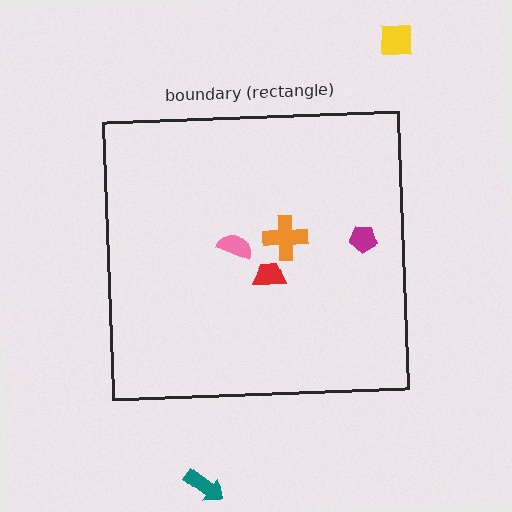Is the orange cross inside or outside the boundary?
Inside.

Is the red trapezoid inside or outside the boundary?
Inside.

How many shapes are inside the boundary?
4 inside, 2 outside.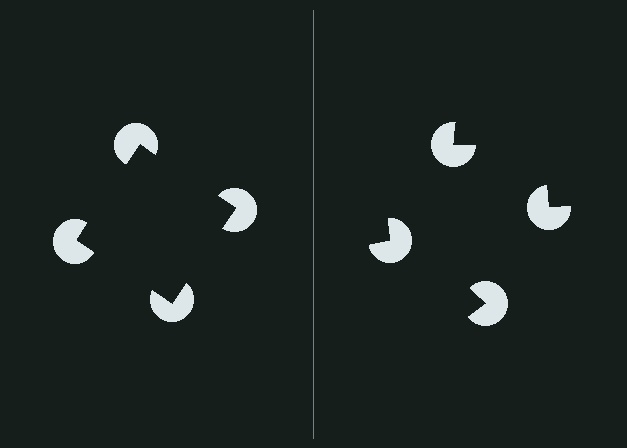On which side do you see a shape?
An illusory square appears on the left side. On the right side the wedge cuts are rotated, so no coherent shape forms.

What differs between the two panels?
The pac-man discs are positioned identically on both sides; only the wedge orientations differ. On the left they align to a square; on the right they are misaligned.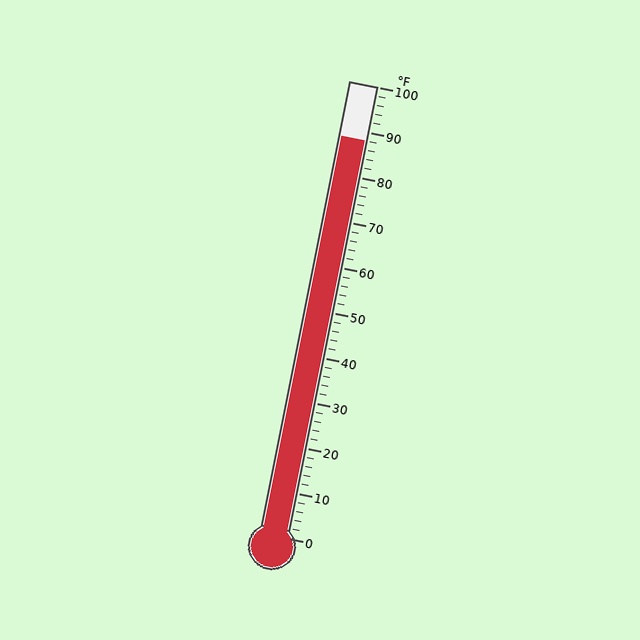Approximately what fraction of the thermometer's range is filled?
The thermometer is filled to approximately 90% of its range.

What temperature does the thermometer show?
The thermometer shows approximately 88°F.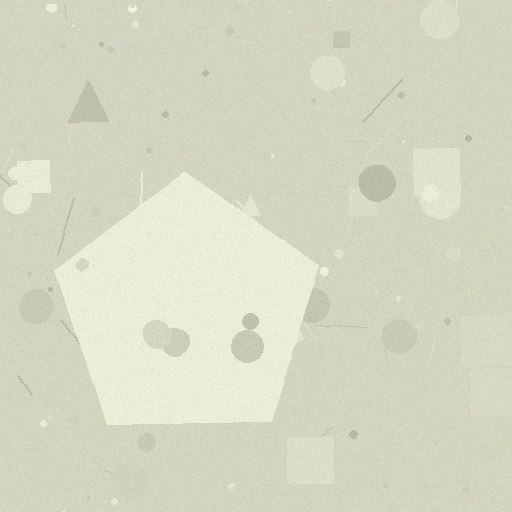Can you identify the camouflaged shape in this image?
The camouflaged shape is a pentagon.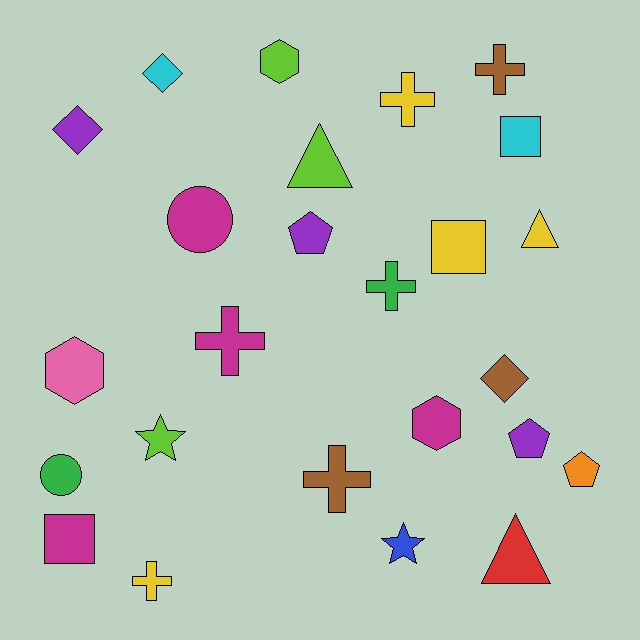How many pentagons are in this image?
There are 3 pentagons.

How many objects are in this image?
There are 25 objects.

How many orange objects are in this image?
There is 1 orange object.